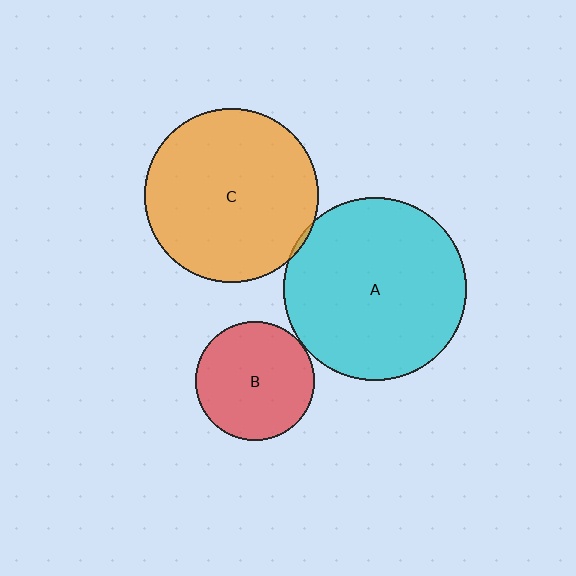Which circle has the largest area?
Circle A (cyan).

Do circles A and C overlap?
Yes.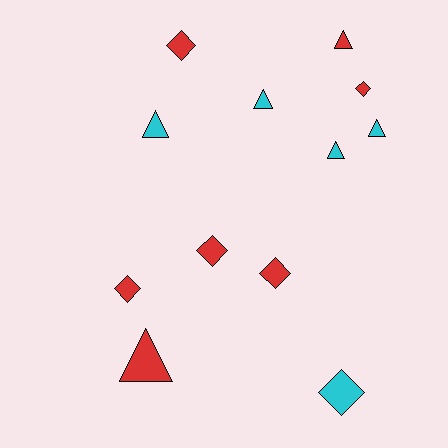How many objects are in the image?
There are 12 objects.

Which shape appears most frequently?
Triangle, with 6 objects.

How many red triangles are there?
There are 2 red triangles.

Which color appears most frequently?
Red, with 7 objects.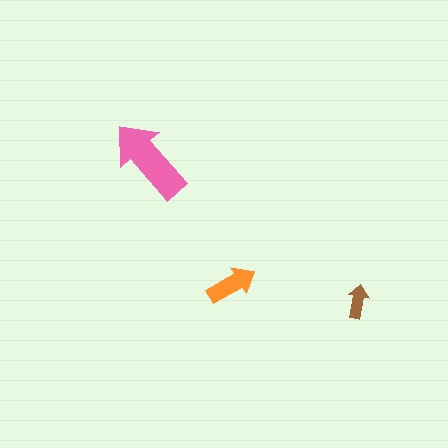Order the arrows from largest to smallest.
the pink one, the orange one, the brown one.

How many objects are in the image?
There are 3 objects in the image.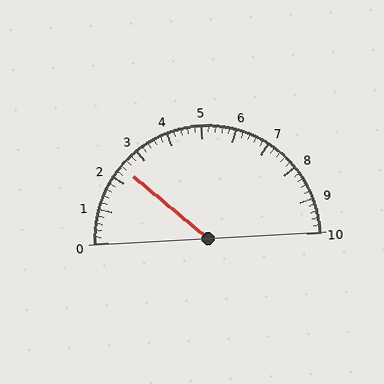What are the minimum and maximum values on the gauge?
The gauge ranges from 0 to 10.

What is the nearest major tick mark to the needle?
The nearest major tick mark is 2.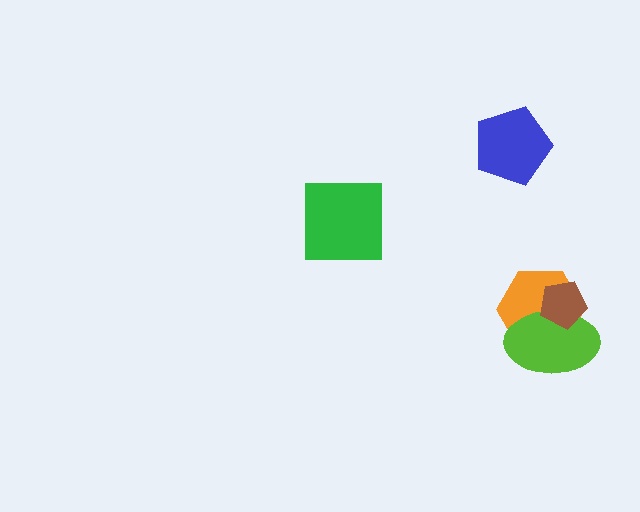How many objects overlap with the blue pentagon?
0 objects overlap with the blue pentagon.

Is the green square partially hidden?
No, no other shape covers it.